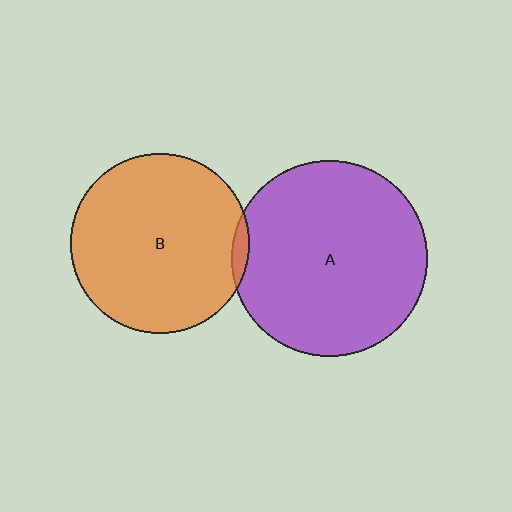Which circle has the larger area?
Circle A (purple).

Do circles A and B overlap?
Yes.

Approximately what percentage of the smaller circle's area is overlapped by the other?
Approximately 5%.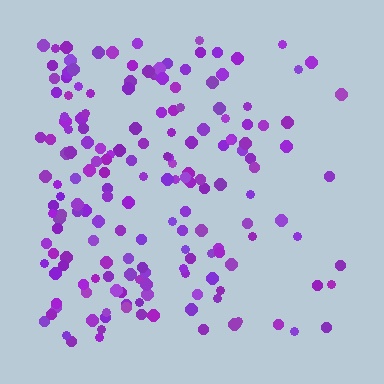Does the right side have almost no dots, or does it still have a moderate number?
Still a moderate number, just noticeably fewer than the left.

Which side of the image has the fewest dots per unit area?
The right.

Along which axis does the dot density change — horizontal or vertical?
Horizontal.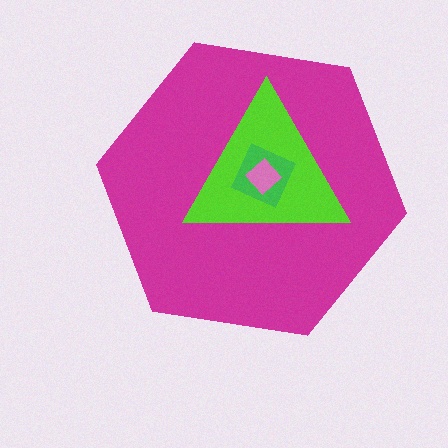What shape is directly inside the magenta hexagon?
The lime triangle.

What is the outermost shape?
The magenta hexagon.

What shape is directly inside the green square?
The pink diamond.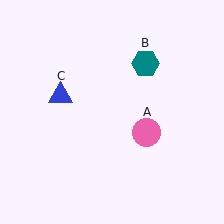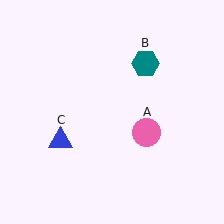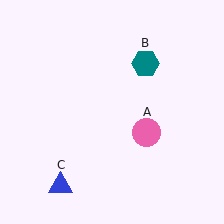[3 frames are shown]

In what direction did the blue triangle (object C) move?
The blue triangle (object C) moved down.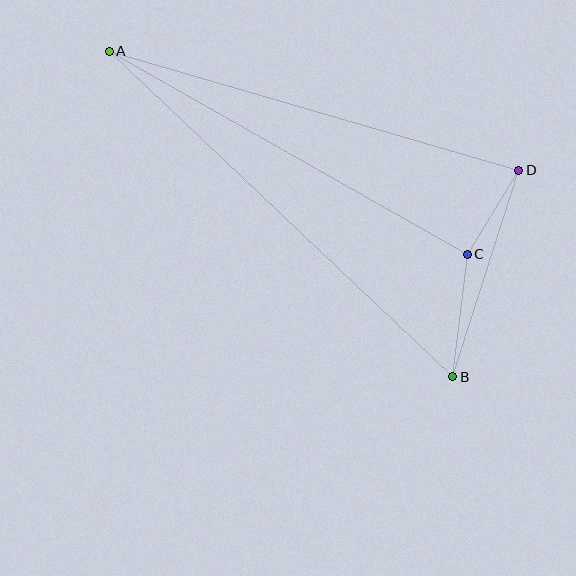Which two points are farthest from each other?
Points A and B are farthest from each other.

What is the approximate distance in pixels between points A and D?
The distance between A and D is approximately 427 pixels.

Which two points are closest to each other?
Points C and D are closest to each other.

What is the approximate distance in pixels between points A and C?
The distance between A and C is approximately 412 pixels.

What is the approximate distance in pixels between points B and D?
The distance between B and D is approximately 217 pixels.